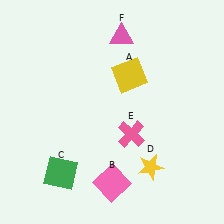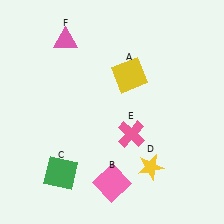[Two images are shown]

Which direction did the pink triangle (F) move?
The pink triangle (F) moved left.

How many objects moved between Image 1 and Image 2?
1 object moved between the two images.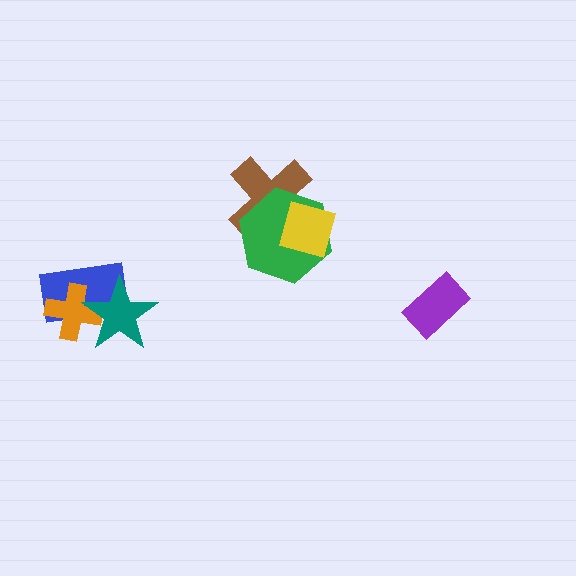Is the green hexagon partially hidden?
Yes, it is partially covered by another shape.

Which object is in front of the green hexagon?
The yellow diamond is in front of the green hexagon.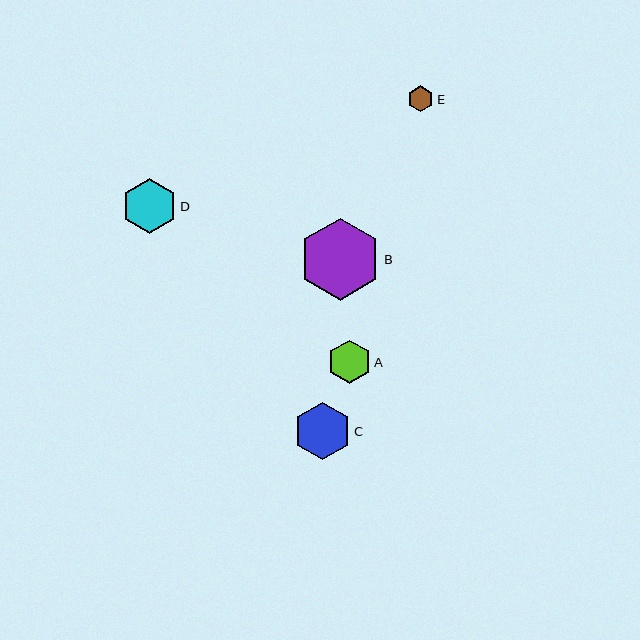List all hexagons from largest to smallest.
From largest to smallest: B, C, D, A, E.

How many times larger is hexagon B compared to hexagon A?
Hexagon B is approximately 1.9 times the size of hexagon A.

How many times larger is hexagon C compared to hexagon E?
Hexagon C is approximately 2.2 times the size of hexagon E.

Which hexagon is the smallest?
Hexagon E is the smallest with a size of approximately 26 pixels.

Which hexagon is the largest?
Hexagon B is the largest with a size of approximately 82 pixels.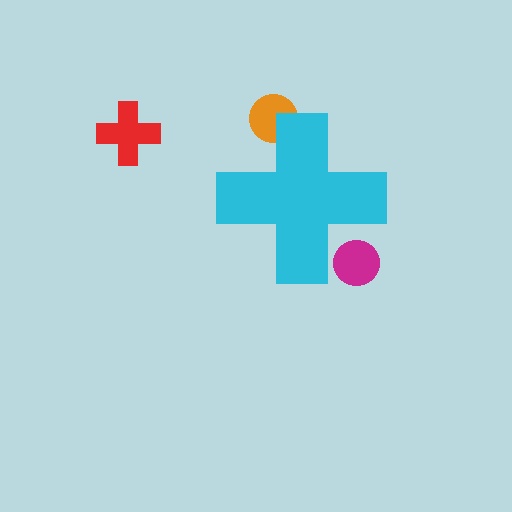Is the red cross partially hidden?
No, the red cross is fully visible.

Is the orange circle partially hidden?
Yes, the orange circle is partially hidden behind the cyan cross.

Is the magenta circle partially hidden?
Yes, the magenta circle is partially hidden behind the cyan cross.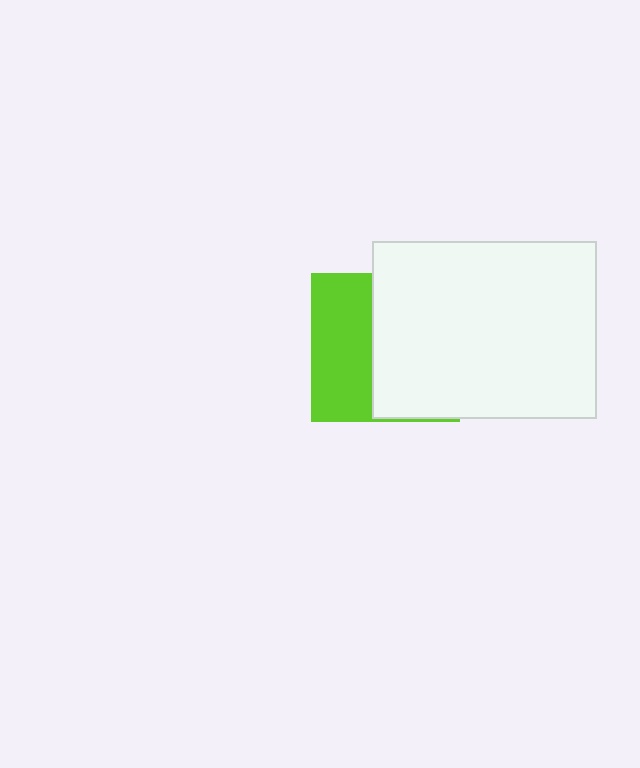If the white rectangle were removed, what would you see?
You would see the complete lime square.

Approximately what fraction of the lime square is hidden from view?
Roughly 59% of the lime square is hidden behind the white rectangle.